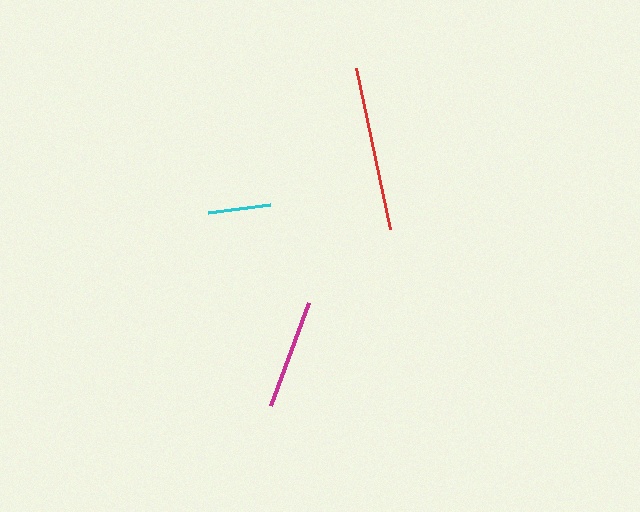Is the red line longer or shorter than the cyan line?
The red line is longer than the cyan line.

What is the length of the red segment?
The red segment is approximately 164 pixels long.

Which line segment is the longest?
The red line is the longest at approximately 164 pixels.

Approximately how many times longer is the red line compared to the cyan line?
The red line is approximately 2.6 times the length of the cyan line.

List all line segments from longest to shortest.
From longest to shortest: red, magenta, cyan.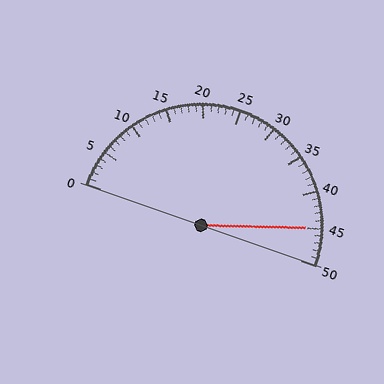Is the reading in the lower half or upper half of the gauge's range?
The reading is in the upper half of the range (0 to 50).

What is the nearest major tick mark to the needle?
The nearest major tick mark is 45.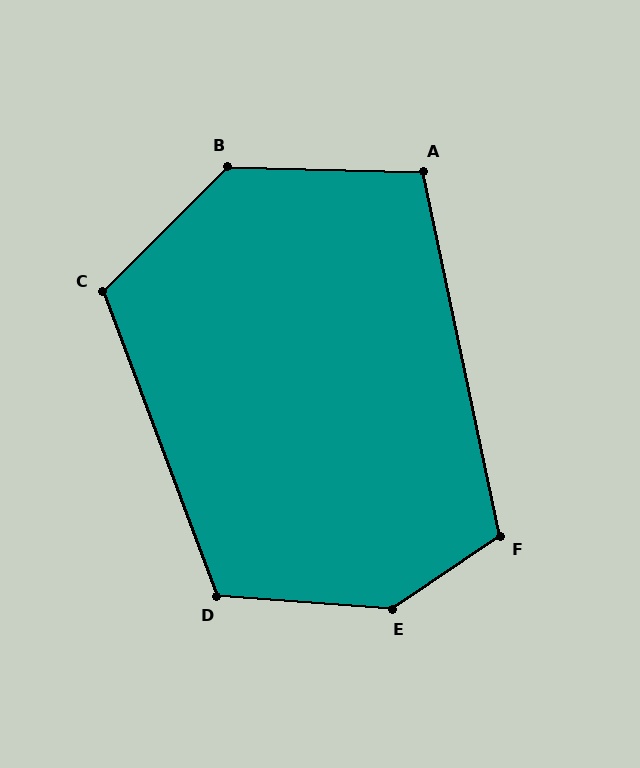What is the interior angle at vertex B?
Approximately 134 degrees (obtuse).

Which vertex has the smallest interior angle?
A, at approximately 103 degrees.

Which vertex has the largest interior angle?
E, at approximately 142 degrees.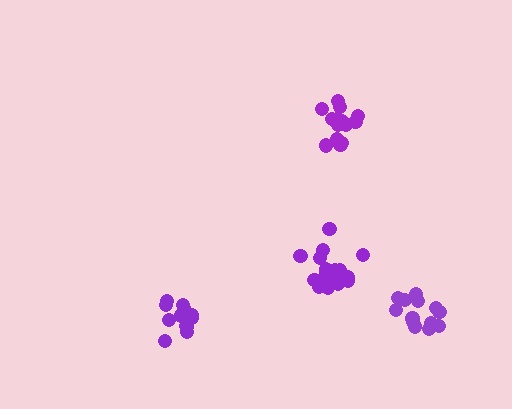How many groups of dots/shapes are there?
There are 4 groups.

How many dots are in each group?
Group 1: 13 dots, Group 2: 16 dots, Group 3: 13 dots, Group 4: 15 dots (57 total).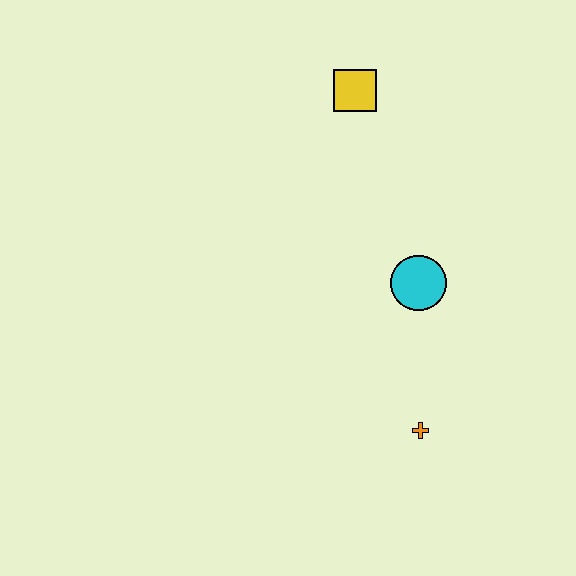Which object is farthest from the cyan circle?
The yellow square is farthest from the cyan circle.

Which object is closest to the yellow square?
The cyan circle is closest to the yellow square.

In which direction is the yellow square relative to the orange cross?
The yellow square is above the orange cross.